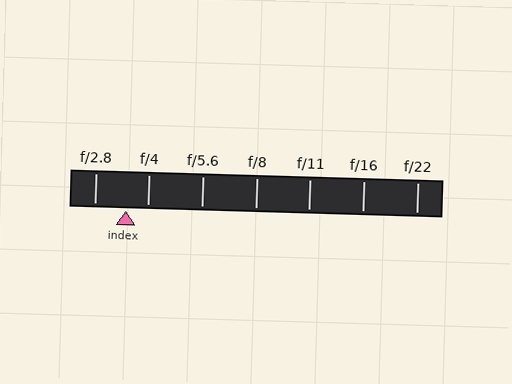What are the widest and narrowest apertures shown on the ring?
The widest aperture shown is f/2.8 and the narrowest is f/22.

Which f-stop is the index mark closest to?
The index mark is closest to f/4.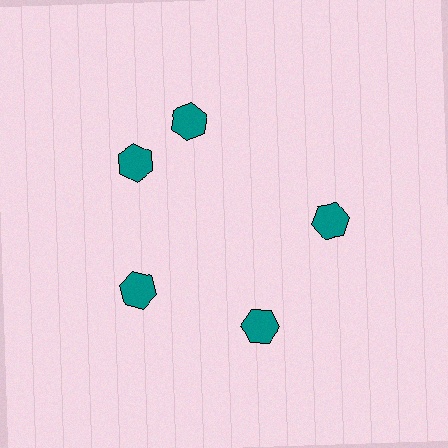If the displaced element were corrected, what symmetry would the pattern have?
It would have 5-fold rotational symmetry — the pattern would map onto itself every 72 degrees.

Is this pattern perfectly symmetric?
No. The 5 teal hexagons are arranged in a ring, but one element near the 1 o'clock position is rotated out of alignment along the ring, breaking the 5-fold rotational symmetry.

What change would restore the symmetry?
The symmetry would be restored by rotating it back into even spacing with its neighbors so that all 5 hexagons sit at equal angles and equal distance from the center.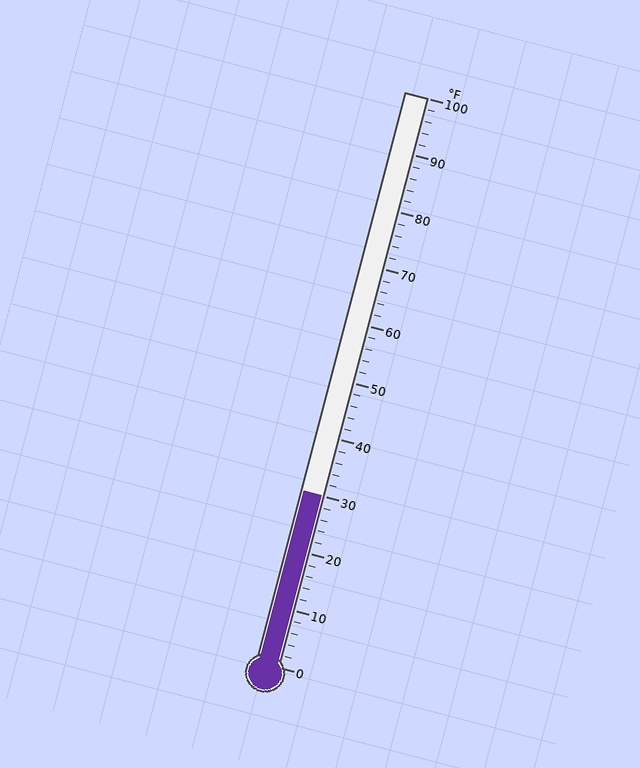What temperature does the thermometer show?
The thermometer shows approximately 30°F.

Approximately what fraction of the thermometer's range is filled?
The thermometer is filled to approximately 30% of its range.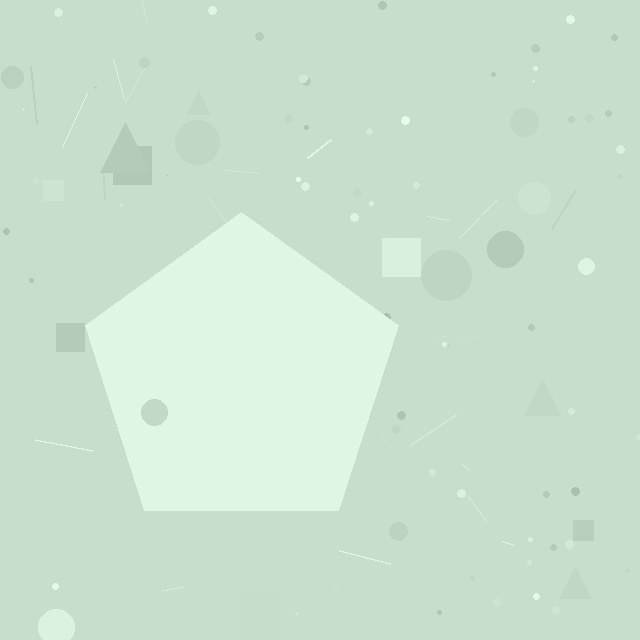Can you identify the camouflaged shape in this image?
The camouflaged shape is a pentagon.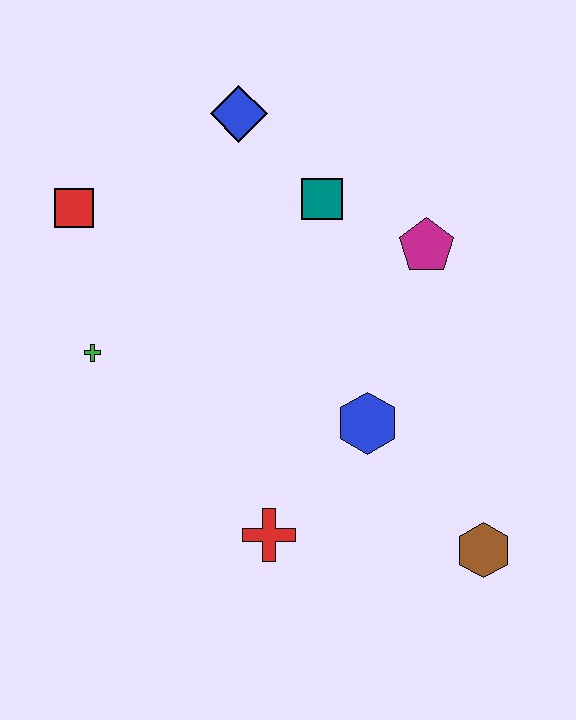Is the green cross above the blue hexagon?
Yes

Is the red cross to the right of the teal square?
No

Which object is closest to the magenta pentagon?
The teal square is closest to the magenta pentagon.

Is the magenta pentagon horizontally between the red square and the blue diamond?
No